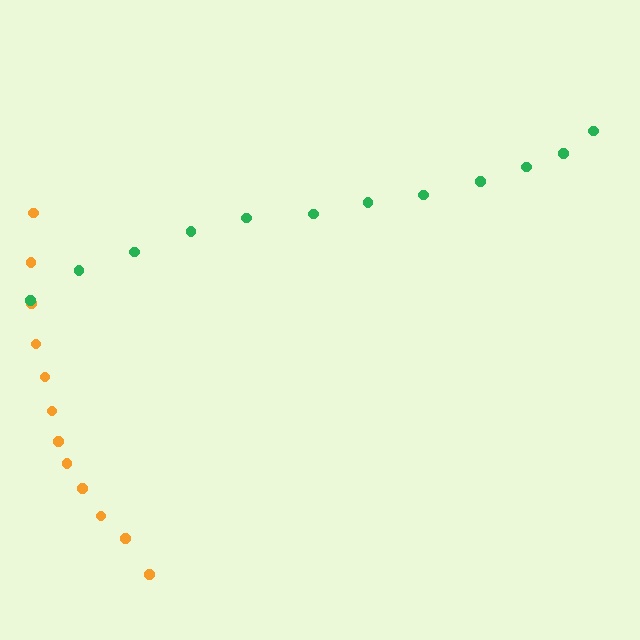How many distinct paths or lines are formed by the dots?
There are 2 distinct paths.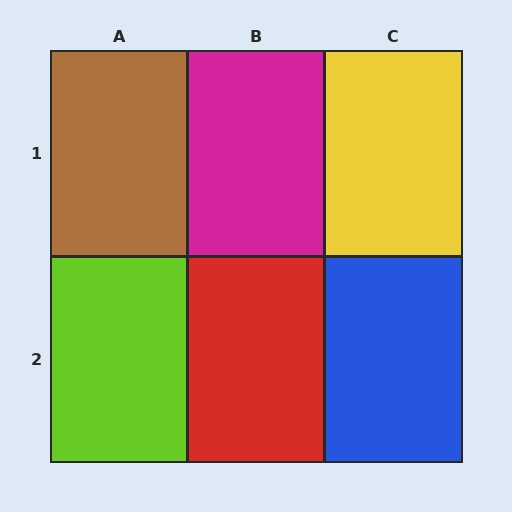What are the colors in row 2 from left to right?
Lime, red, blue.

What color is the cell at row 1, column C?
Yellow.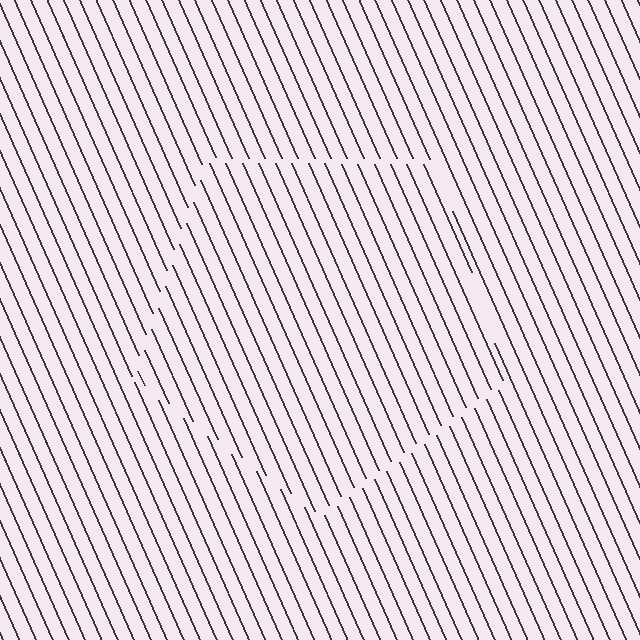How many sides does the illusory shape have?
5 sides — the line-ends trace a pentagon.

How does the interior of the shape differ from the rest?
The interior of the shape contains the same grating, shifted by half a period — the contour is defined by the phase discontinuity where line-ends from the inner and outer gratings abut.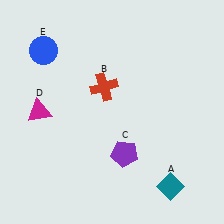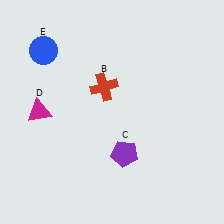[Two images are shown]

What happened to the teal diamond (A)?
The teal diamond (A) was removed in Image 2. It was in the bottom-right area of Image 1.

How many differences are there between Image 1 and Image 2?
There is 1 difference between the two images.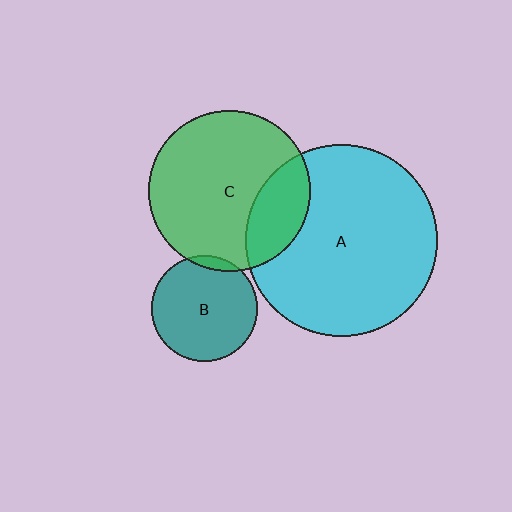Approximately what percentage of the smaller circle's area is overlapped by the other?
Approximately 5%.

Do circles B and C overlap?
Yes.